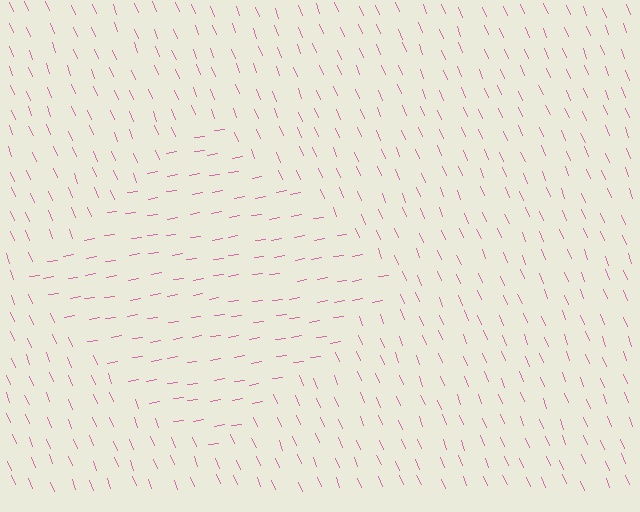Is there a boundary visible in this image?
Yes, there is a texture boundary formed by a change in line orientation.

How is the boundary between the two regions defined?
The boundary is defined purely by a change in line orientation (approximately 77 degrees difference). All lines are the same color and thickness.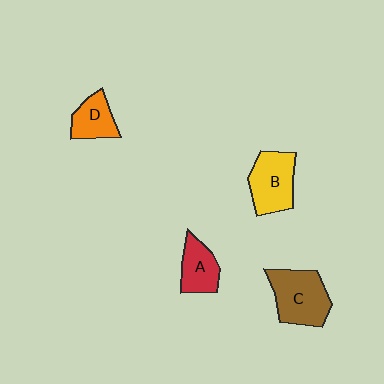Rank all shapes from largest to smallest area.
From largest to smallest: C (brown), B (yellow), A (red), D (orange).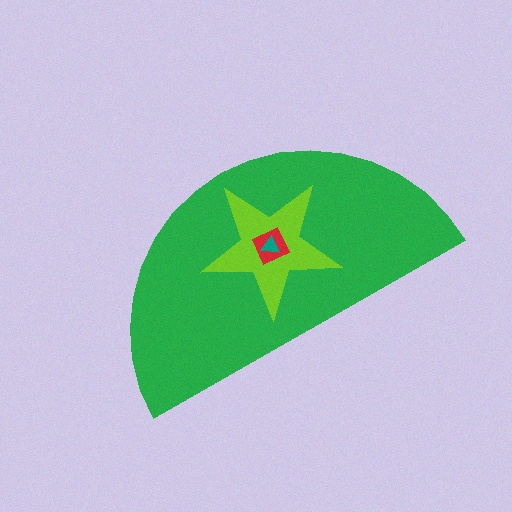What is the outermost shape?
The green semicircle.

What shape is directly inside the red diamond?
The teal triangle.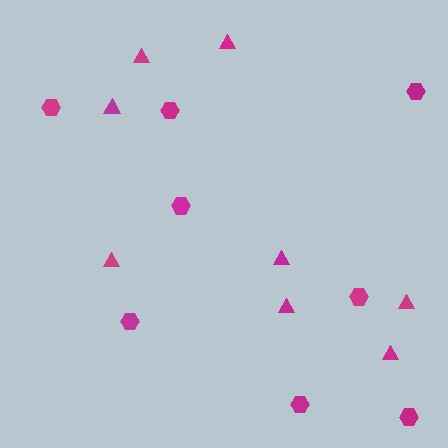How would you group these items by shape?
There are 2 groups: one group of hexagons (8) and one group of triangles (8).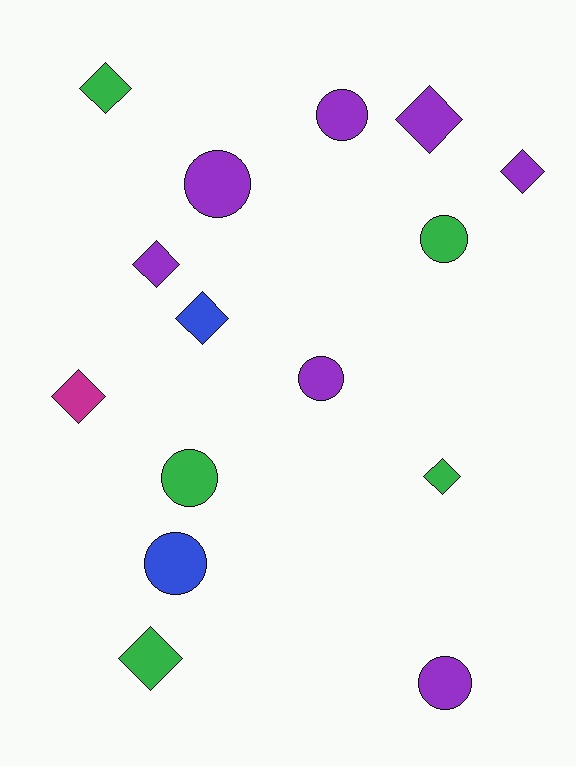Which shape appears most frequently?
Diamond, with 8 objects.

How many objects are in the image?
There are 15 objects.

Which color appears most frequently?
Purple, with 7 objects.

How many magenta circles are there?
There are no magenta circles.